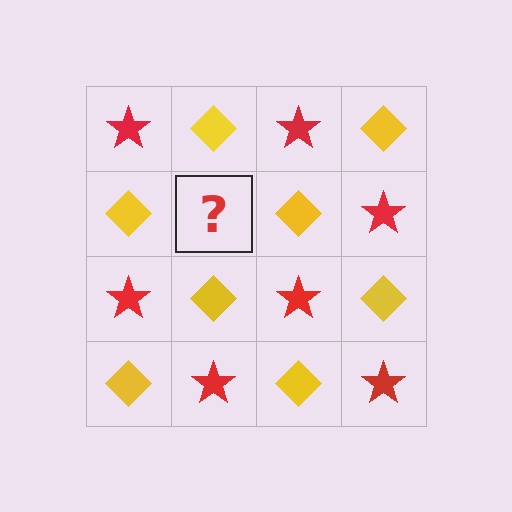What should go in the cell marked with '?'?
The missing cell should contain a red star.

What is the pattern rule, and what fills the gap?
The rule is that it alternates red star and yellow diamond in a checkerboard pattern. The gap should be filled with a red star.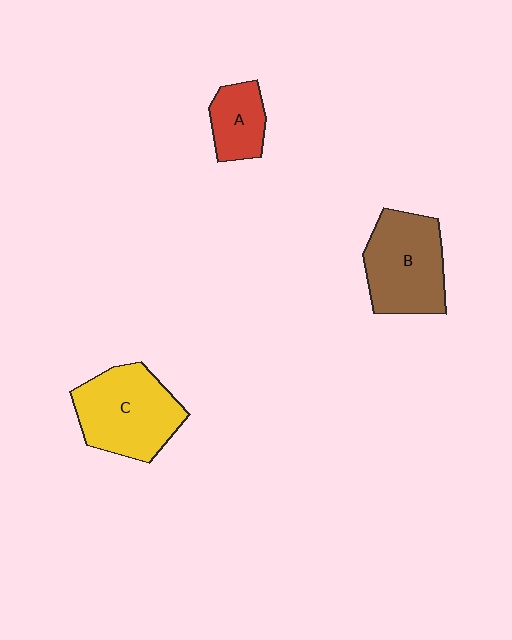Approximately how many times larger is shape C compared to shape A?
Approximately 2.0 times.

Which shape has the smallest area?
Shape A (red).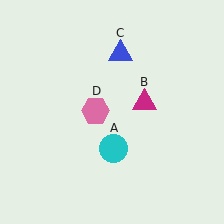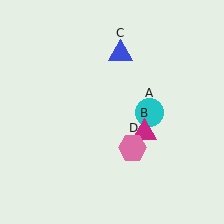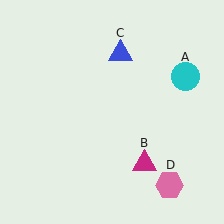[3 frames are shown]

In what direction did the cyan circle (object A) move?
The cyan circle (object A) moved up and to the right.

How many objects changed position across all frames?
3 objects changed position: cyan circle (object A), magenta triangle (object B), pink hexagon (object D).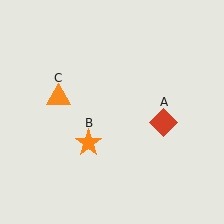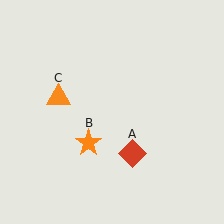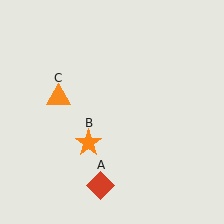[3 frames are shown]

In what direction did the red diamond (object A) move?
The red diamond (object A) moved down and to the left.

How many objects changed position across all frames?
1 object changed position: red diamond (object A).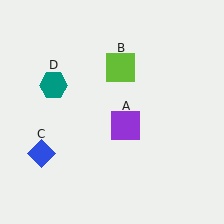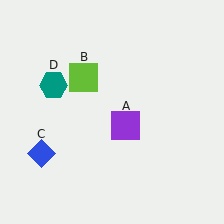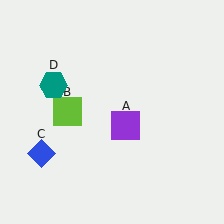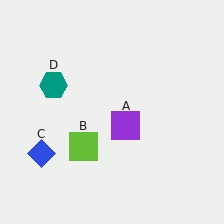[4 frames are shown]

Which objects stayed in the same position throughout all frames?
Purple square (object A) and blue diamond (object C) and teal hexagon (object D) remained stationary.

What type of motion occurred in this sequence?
The lime square (object B) rotated counterclockwise around the center of the scene.